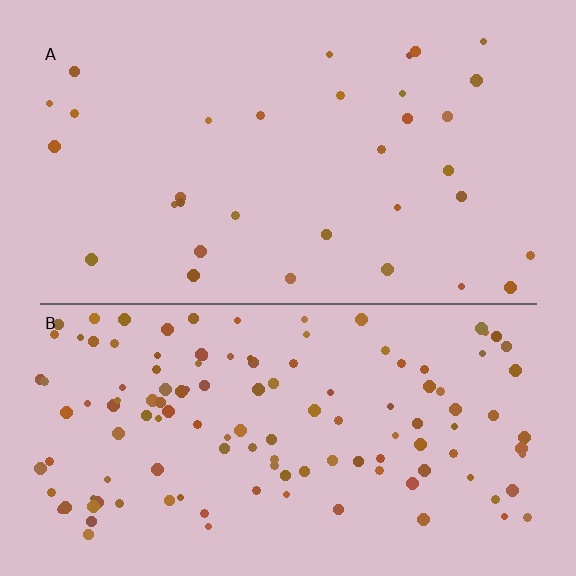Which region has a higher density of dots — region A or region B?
B (the bottom).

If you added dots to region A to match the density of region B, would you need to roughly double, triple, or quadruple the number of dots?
Approximately quadruple.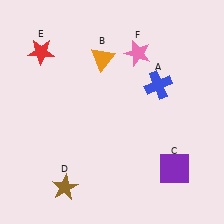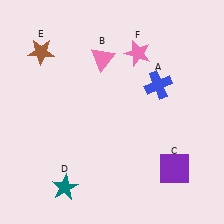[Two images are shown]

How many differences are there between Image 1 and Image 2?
There are 3 differences between the two images.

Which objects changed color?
B changed from orange to pink. D changed from brown to teal. E changed from red to brown.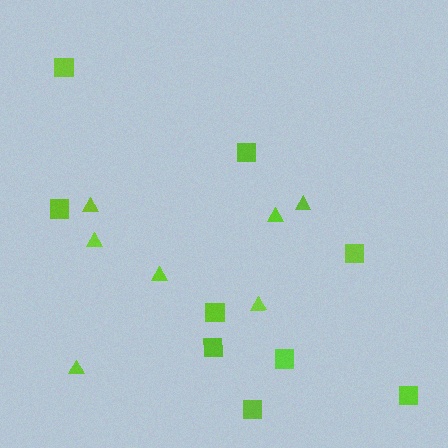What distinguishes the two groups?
There are 2 groups: one group of squares (9) and one group of triangles (7).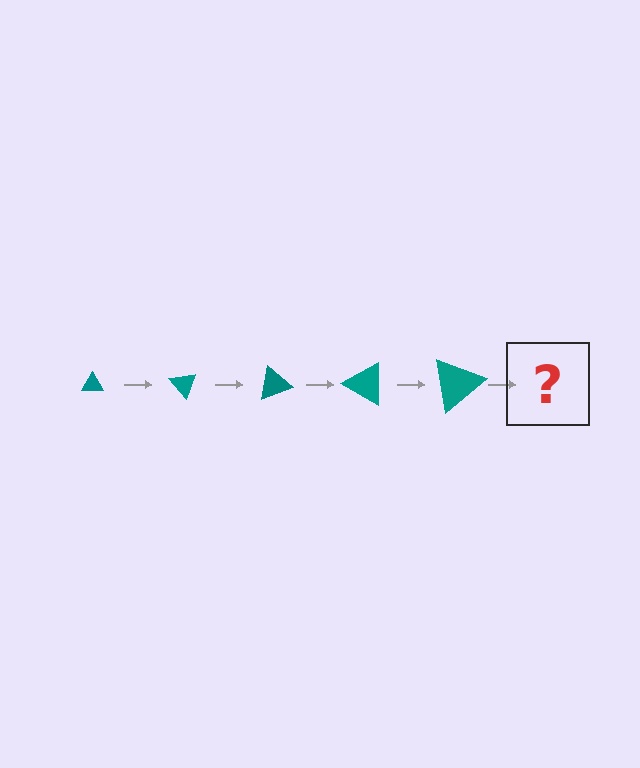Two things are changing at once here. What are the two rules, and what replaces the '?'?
The two rules are that the triangle grows larger each step and it rotates 50 degrees each step. The '?' should be a triangle, larger than the previous one and rotated 250 degrees from the start.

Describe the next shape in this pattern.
It should be a triangle, larger than the previous one and rotated 250 degrees from the start.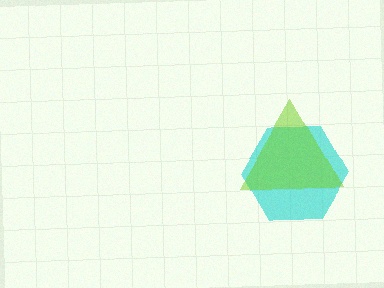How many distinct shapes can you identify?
There are 2 distinct shapes: a cyan hexagon, a lime triangle.